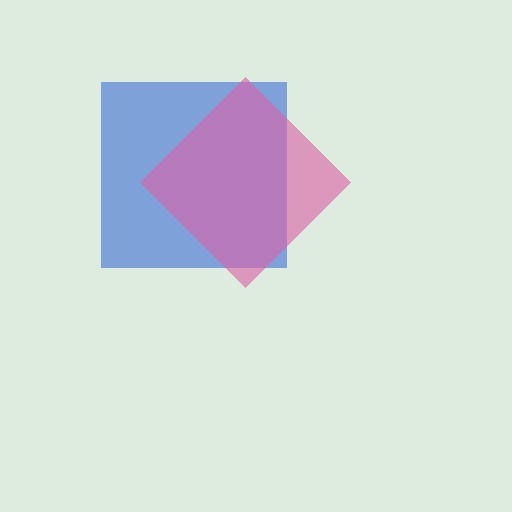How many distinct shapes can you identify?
There are 2 distinct shapes: a blue square, a pink diamond.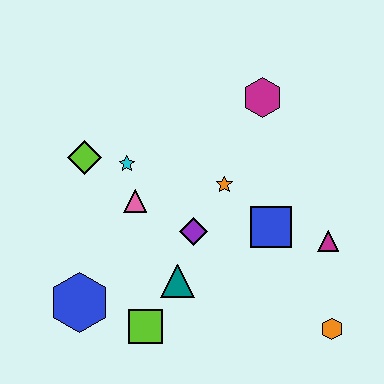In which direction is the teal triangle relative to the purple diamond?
The teal triangle is below the purple diamond.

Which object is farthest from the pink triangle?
The orange hexagon is farthest from the pink triangle.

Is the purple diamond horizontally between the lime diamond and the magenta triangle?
Yes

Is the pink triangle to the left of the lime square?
Yes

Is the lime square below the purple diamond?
Yes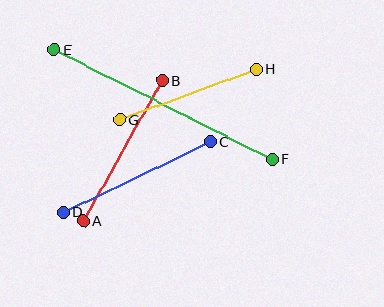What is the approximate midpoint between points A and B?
The midpoint is at approximately (123, 150) pixels.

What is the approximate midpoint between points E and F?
The midpoint is at approximately (163, 105) pixels.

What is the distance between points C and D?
The distance is approximately 163 pixels.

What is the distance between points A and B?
The distance is approximately 161 pixels.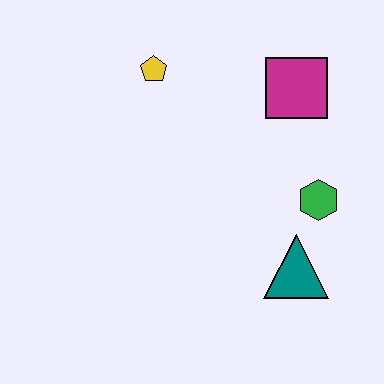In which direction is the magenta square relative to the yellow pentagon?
The magenta square is to the right of the yellow pentagon.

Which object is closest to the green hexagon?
The teal triangle is closest to the green hexagon.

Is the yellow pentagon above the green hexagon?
Yes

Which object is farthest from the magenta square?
The teal triangle is farthest from the magenta square.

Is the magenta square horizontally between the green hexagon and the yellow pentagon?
Yes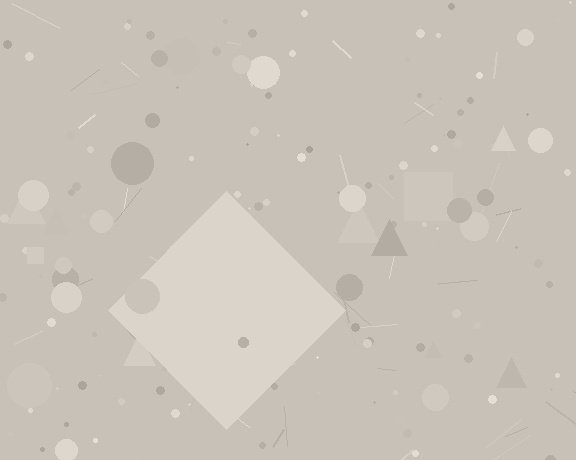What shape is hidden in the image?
A diamond is hidden in the image.